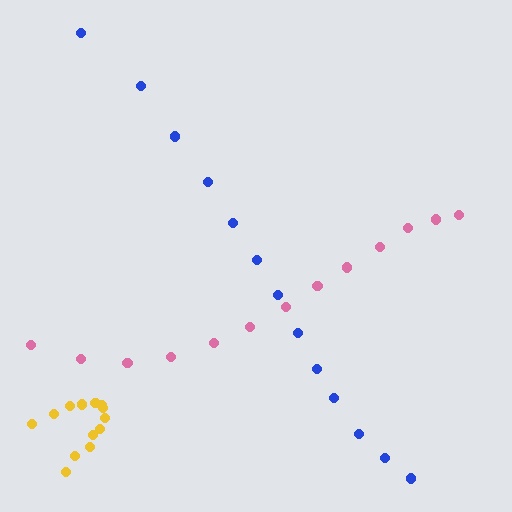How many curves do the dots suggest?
There are 3 distinct paths.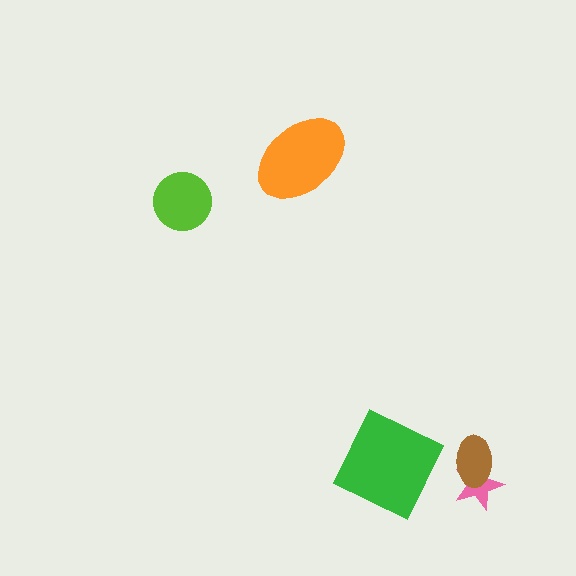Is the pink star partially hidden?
Yes, it is partially covered by another shape.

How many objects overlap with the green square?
0 objects overlap with the green square.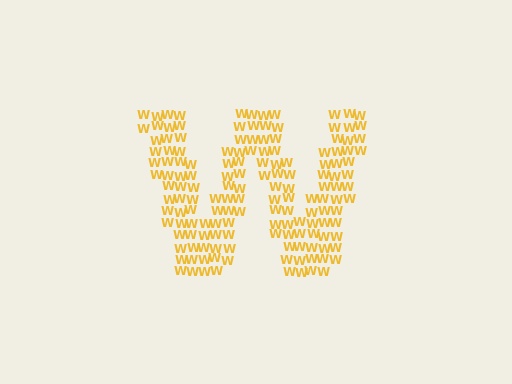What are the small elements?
The small elements are letter W's.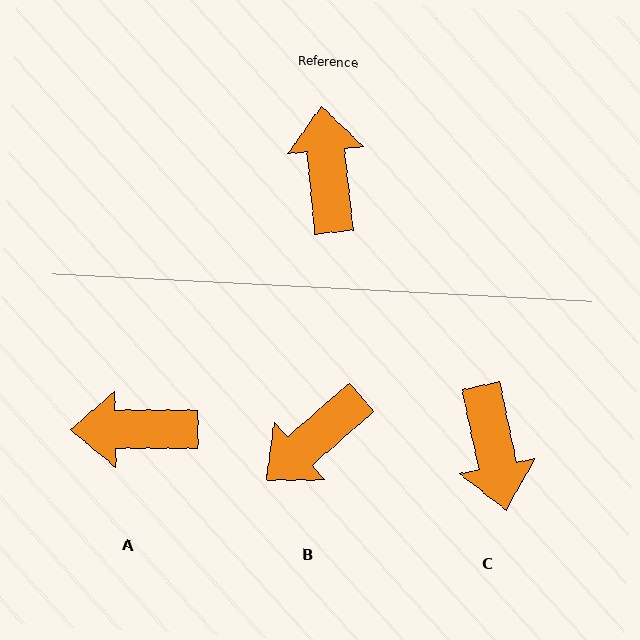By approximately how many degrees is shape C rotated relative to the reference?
Approximately 174 degrees clockwise.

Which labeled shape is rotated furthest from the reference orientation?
C, about 174 degrees away.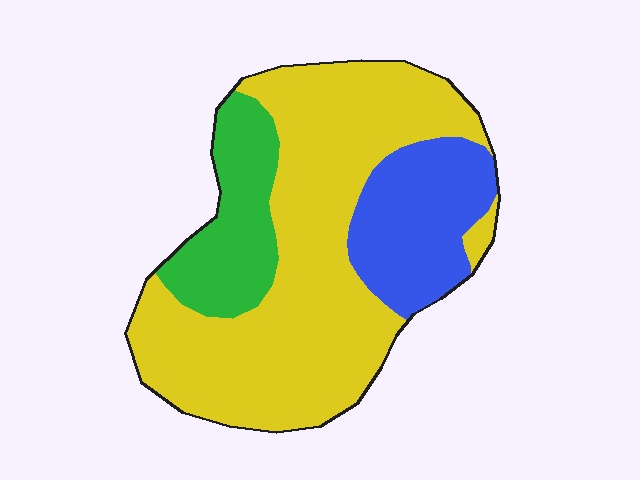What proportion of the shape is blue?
Blue takes up less than a quarter of the shape.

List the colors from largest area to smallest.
From largest to smallest: yellow, blue, green.